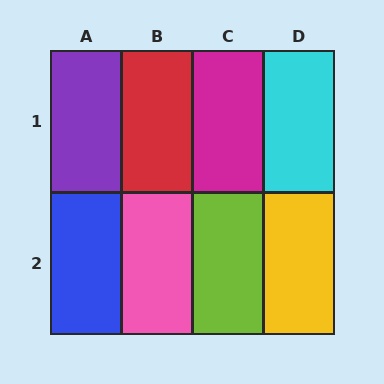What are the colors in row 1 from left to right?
Purple, red, magenta, cyan.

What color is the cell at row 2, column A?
Blue.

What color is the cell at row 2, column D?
Yellow.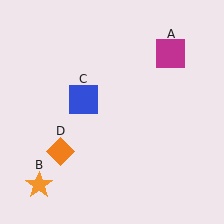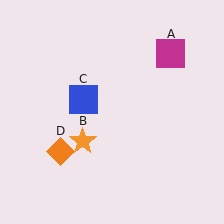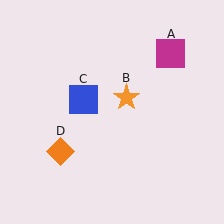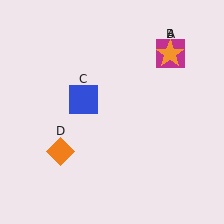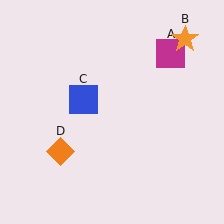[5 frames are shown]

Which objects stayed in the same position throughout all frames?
Magenta square (object A) and blue square (object C) and orange diamond (object D) remained stationary.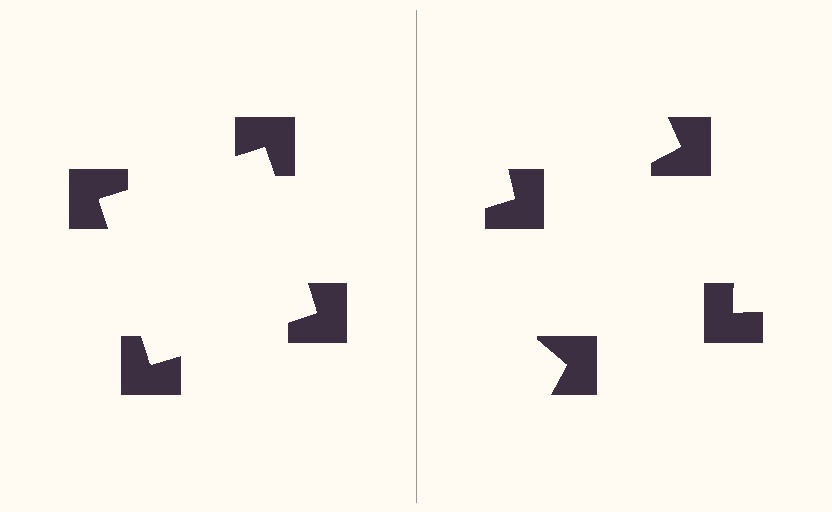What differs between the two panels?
The notched squares are positioned identically on both sides; only the wedge orientations differ. On the left they align to a square; on the right they are misaligned.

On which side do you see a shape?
An illusory square appears on the left side. On the right side the wedge cuts are rotated, so no coherent shape forms.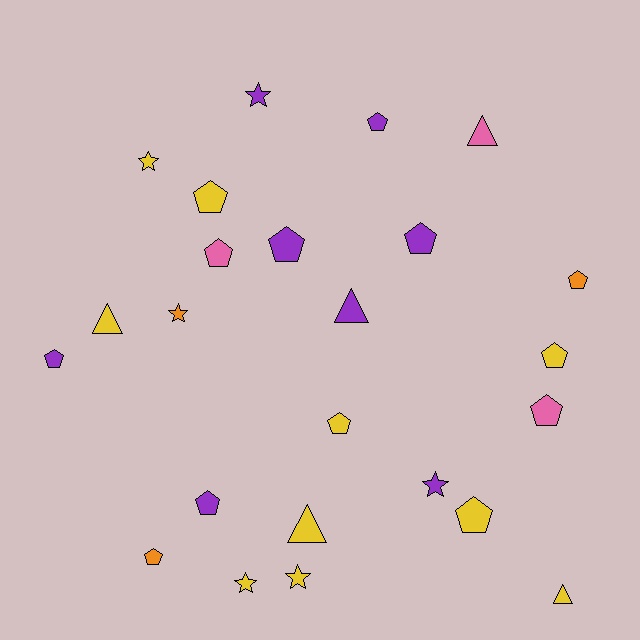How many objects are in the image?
There are 24 objects.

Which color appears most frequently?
Yellow, with 10 objects.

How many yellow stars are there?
There are 3 yellow stars.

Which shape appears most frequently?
Pentagon, with 13 objects.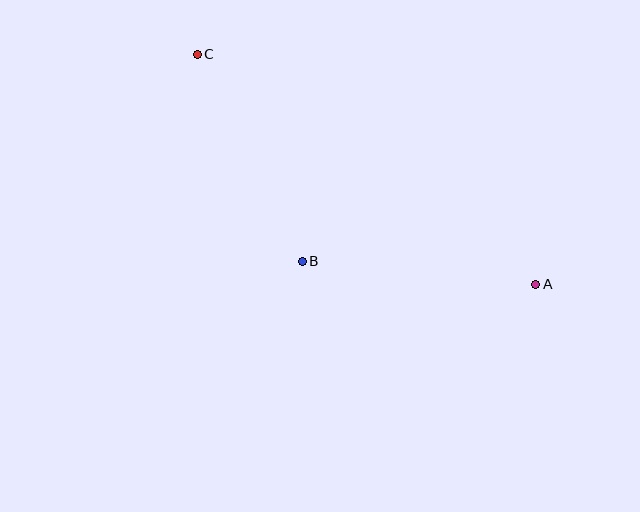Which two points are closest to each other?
Points B and C are closest to each other.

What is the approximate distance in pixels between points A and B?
The distance between A and B is approximately 235 pixels.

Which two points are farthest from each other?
Points A and C are farthest from each other.